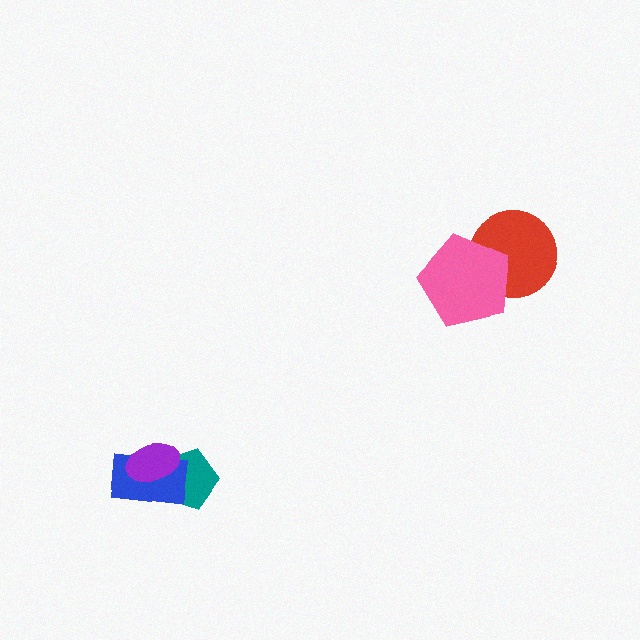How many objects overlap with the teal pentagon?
2 objects overlap with the teal pentagon.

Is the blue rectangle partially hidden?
Yes, it is partially covered by another shape.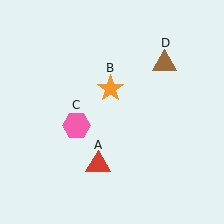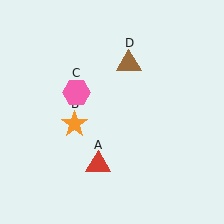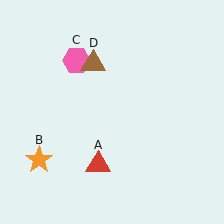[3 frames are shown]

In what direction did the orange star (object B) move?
The orange star (object B) moved down and to the left.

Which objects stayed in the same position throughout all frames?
Red triangle (object A) remained stationary.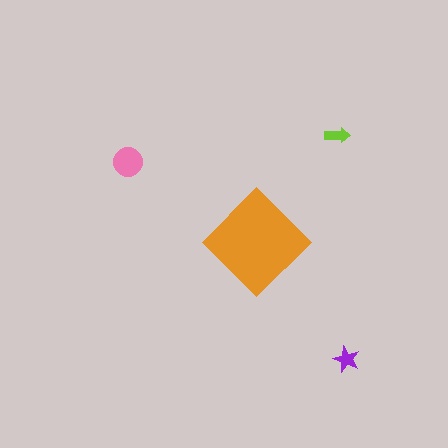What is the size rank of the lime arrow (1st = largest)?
4th.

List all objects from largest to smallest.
The orange diamond, the pink circle, the purple star, the lime arrow.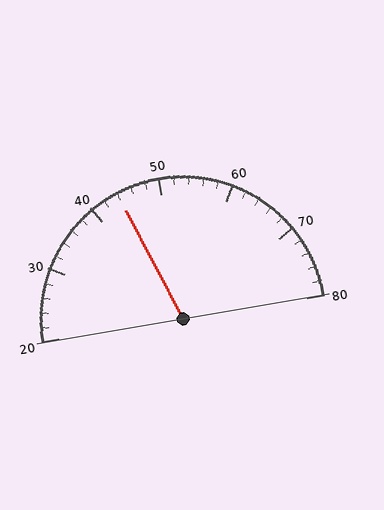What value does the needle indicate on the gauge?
The needle indicates approximately 44.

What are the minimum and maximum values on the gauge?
The gauge ranges from 20 to 80.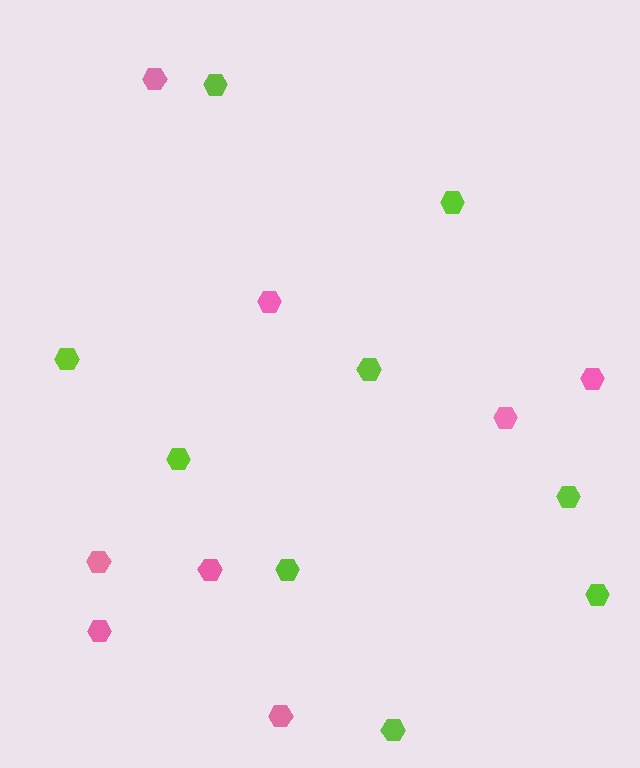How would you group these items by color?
There are 2 groups: one group of lime hexagons (9) and one group of pink hexagons (8).